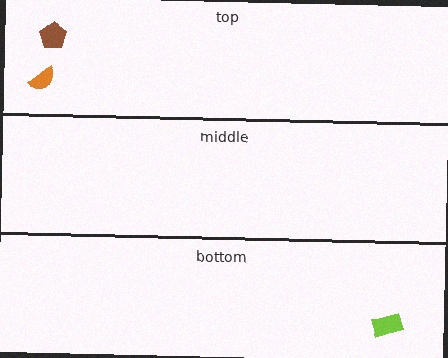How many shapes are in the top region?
2.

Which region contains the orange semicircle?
The top region.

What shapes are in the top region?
The brown pentagon, the orange semicircle.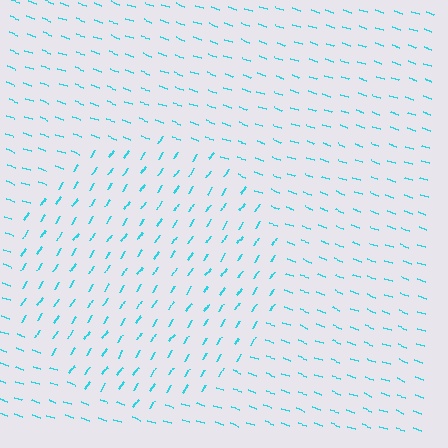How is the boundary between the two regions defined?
The boundary is defined purely by a change in line orientation (approximately 77 degrees difference). All lines are the same color and thickness.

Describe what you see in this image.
The image is filled with small cyan line segments. A circle region in the image has lines oriented differently from the surrounding lines, creating a visible texture boundary.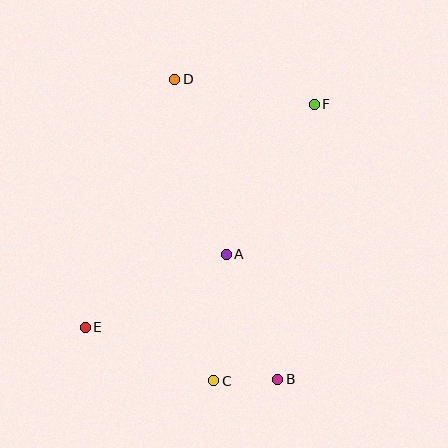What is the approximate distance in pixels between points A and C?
The distance between A and C is approximately 127 pixels.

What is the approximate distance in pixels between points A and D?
The distance between A and D is approximately 182 pixels.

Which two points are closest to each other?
Points B and C are closest to each other.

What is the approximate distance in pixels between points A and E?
The distance between A and E is approximately 159 pixels.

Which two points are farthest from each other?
Points E and F are farthest from each other.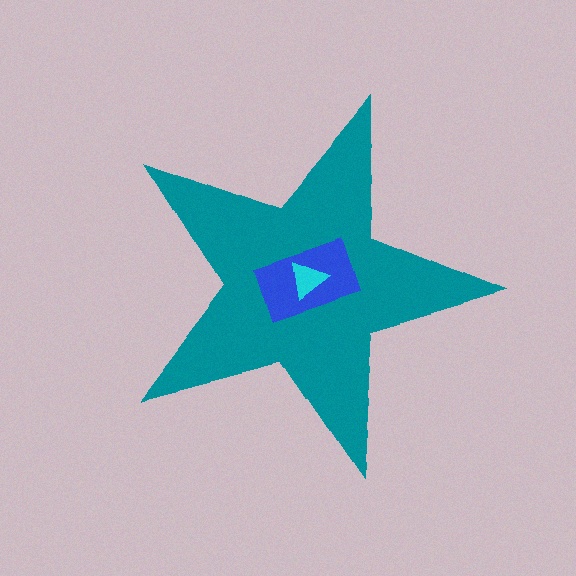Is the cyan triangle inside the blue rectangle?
Yes.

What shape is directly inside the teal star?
The blue rectangle.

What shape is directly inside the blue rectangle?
The cyan triangle.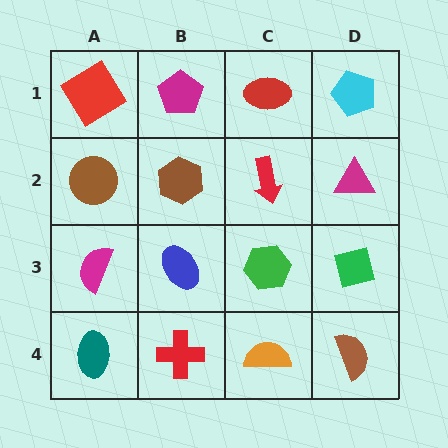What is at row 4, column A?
A teal ellipse.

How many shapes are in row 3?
4 shapes.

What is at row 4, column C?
An orange semicircle.